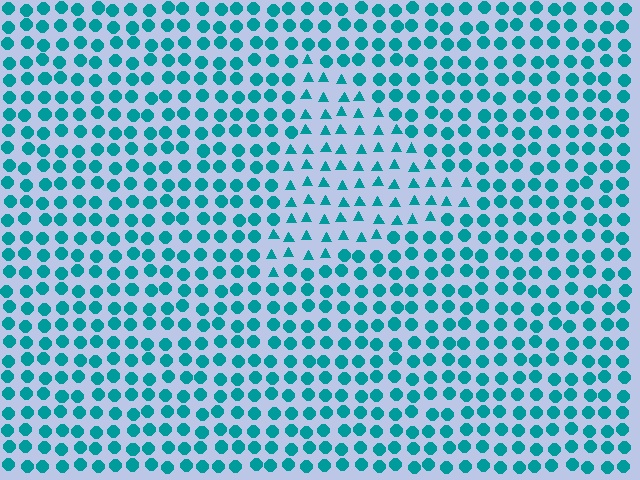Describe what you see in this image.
The image is filled with small teal elements arranged in a uniform grid. A triangle-shaped region contains triangles, while the surrounding area contains circles. The boundary is defined purely by the change in element shape.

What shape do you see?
I see a triangle.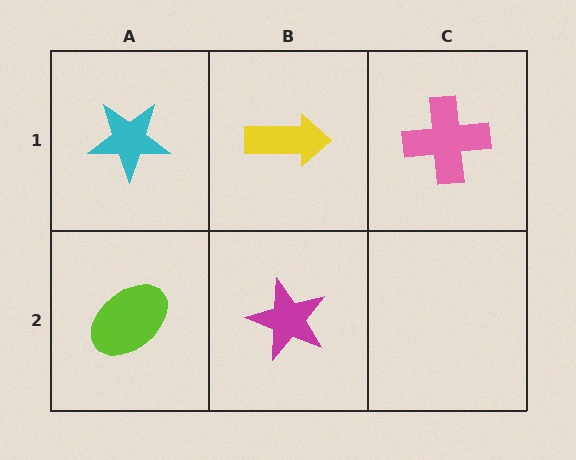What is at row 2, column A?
A lime ellipse.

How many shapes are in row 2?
2 shapes.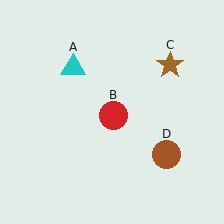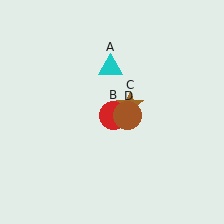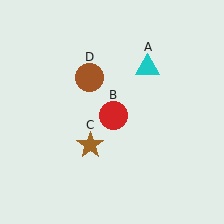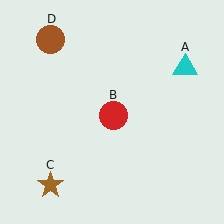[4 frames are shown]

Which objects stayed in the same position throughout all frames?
Red circle (object B) remained stationary.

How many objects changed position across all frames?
3 objects changed position: cyan triangle (object A), brown star (object C), brown circle (object D).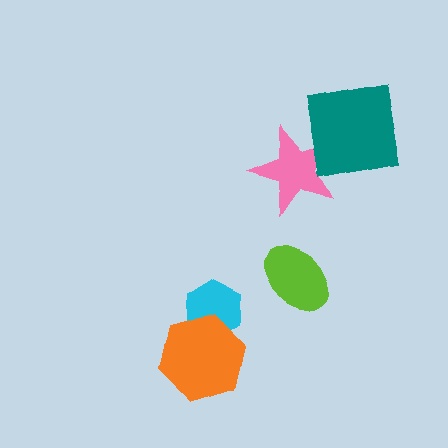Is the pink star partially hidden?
Yes, it is partially covered by another shape.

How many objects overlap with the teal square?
1 object overlaps with the teal square.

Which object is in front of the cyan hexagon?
The orange hexagon is in front of the cyan hexagon.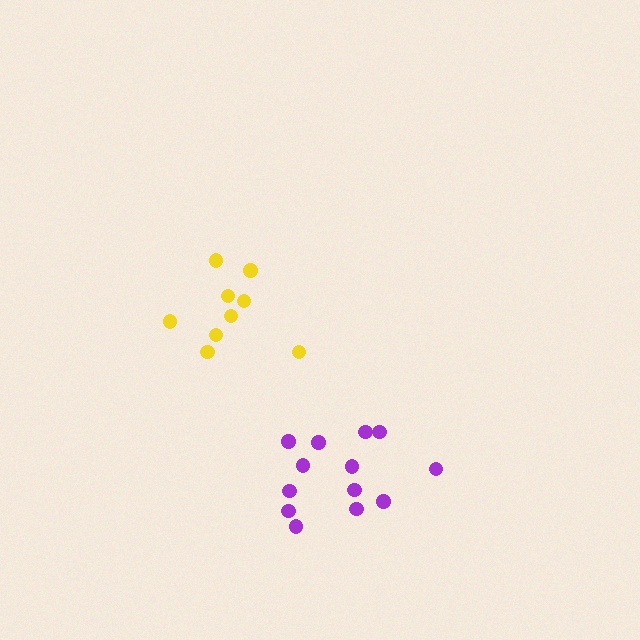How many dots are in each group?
Group 1: 13 dots, Group 2: 9 dots (22 total).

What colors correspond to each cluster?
The clusters are colored: purple, yellow.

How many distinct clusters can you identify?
There are 2 distinct clusters.